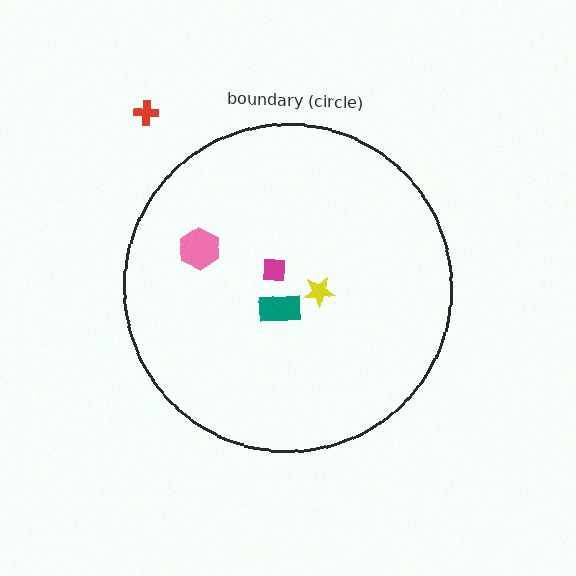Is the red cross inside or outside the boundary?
Outside.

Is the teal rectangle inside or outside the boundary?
Inside.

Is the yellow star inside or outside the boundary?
Inside.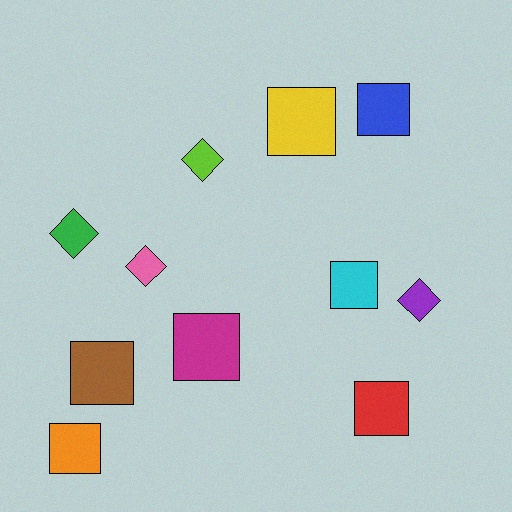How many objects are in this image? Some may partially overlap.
There are 11 objects.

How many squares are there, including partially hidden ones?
There are 7 squares.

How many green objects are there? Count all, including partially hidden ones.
There is 1 green object.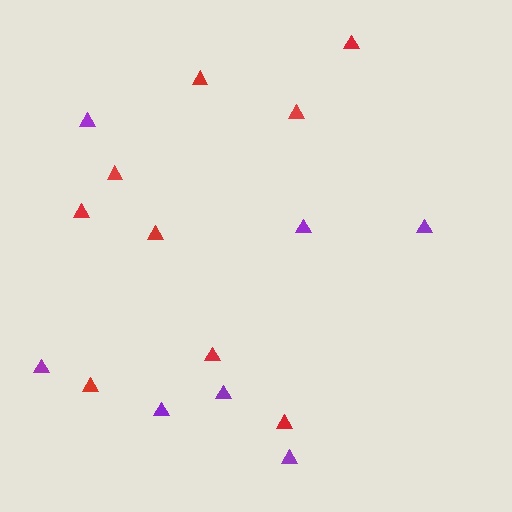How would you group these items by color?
There are 2 groups: one group of purple triangles (7) and one group of red triangles (9).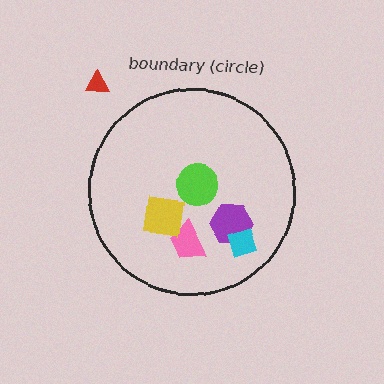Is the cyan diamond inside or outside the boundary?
Inside.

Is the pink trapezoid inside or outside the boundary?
Inside.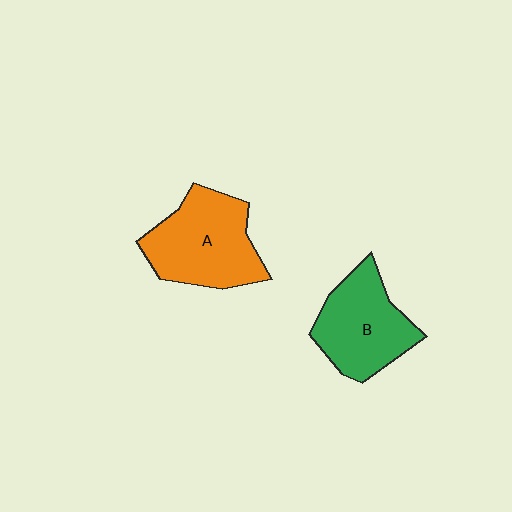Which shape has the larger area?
Shape A (orange).